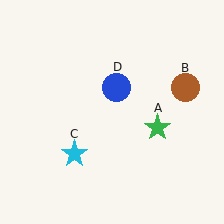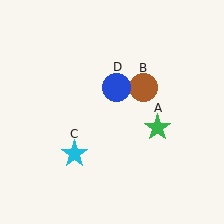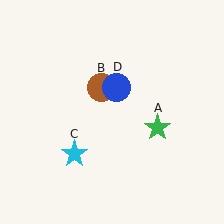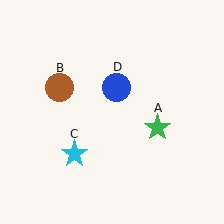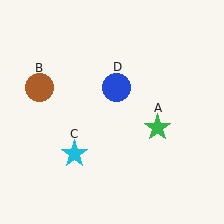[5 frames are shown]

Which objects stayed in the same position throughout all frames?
Green star (object A) and cyan star (object C) and blue circle (object D) remained stationary.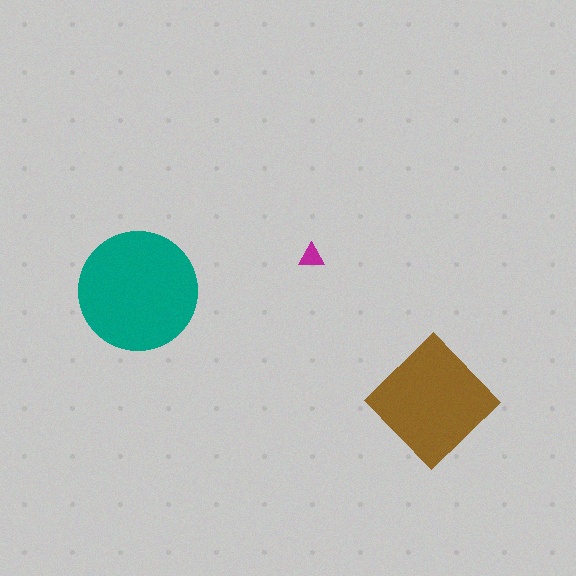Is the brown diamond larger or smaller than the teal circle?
Smaller.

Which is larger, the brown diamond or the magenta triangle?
The brown diamond.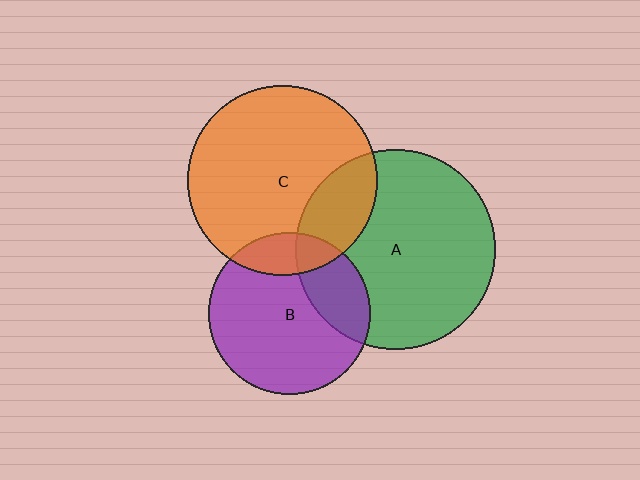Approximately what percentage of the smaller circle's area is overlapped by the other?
Approximately 15%.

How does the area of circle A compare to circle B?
Approximately 1.5 times.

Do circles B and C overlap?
Yes.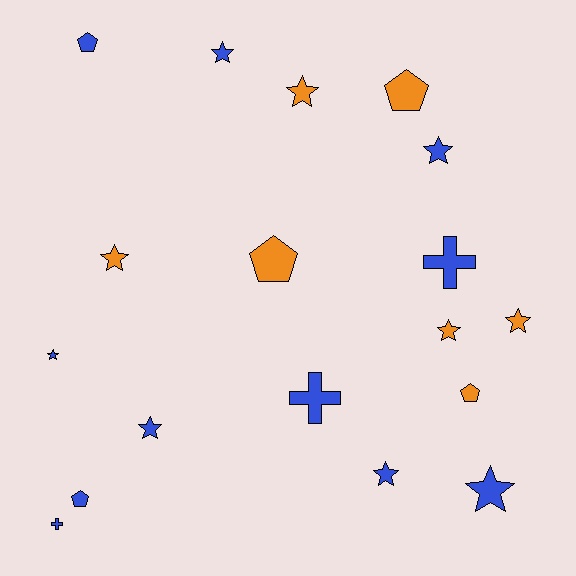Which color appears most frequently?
Blue, with 11 objects.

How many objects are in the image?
There are 18 objects.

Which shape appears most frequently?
Star, with 10 objects.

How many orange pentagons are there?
There are 3 orange pentagons.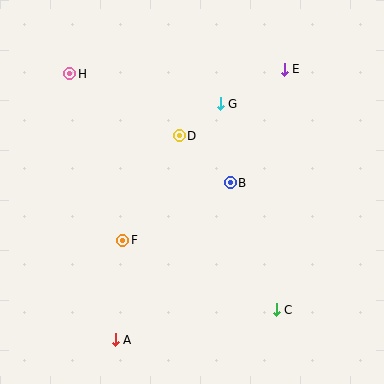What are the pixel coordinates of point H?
Point H is at (70, 74).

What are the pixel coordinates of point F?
Point F is at (123, 240).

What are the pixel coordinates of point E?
Point E is at (284, 69).